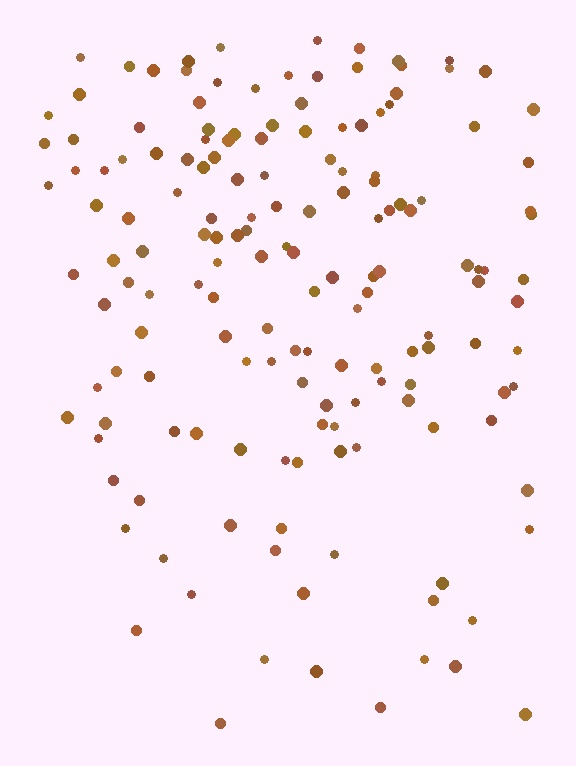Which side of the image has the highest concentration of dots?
The top.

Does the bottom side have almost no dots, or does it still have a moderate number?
Still a moderate number, just noticeably fewer than the top.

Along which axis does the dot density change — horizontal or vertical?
Vertical.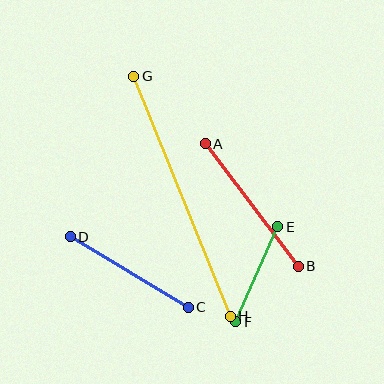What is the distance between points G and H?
The distance is approximately 259 pixels.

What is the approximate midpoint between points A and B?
The midpoint is at approximately (252, 205) pixels.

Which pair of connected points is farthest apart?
Points G and H are farthest apart.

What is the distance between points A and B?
The distance is approximately 154 pixels.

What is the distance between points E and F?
The distance is approximately 104 pixels.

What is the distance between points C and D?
The distance is approximately 137 pixels.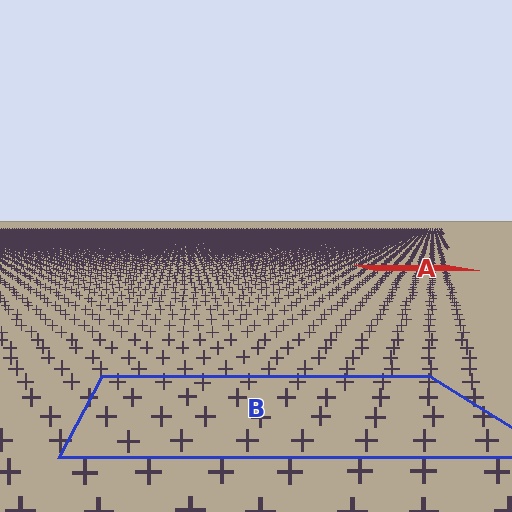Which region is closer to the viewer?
Region B is closer. The texture elements there are larger and more spread out.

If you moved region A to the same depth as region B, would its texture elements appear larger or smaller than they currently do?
They would appear larger. At a closer depth, the same texture elements are projected at a bigger on-screen size.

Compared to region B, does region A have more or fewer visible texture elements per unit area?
Region A has more texture elements per unit area — they are packed more densely because it is farther away.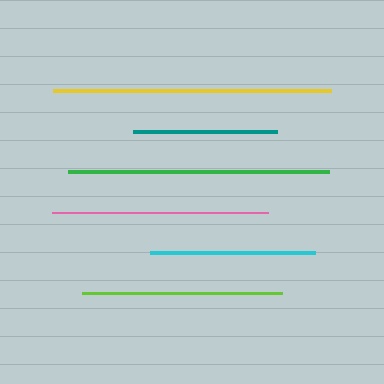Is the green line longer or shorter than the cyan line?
The green line is longer than the cyan line.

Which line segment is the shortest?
The teal line is the shortest at approximately 143 pixels.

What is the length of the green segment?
The green segment is approximately 261 pixels long.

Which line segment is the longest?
The yellow line is the longest at approximately 278 pixels.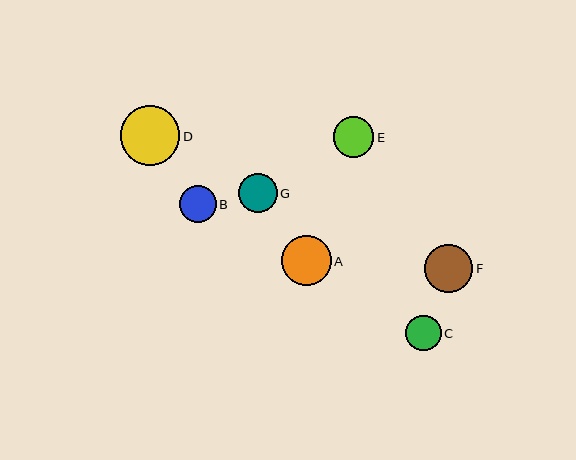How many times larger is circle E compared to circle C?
Circle E is approximately 1.1 times the size of circle C.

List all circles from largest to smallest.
From largest to smallest: D, A, F, E, G, B, C.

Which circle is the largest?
Circle D is the largest with a size of approximately 59 pixels.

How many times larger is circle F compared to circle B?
Circle F is approximately 1.3 times the size of circle B.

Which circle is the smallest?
Circle C is the smallest with a size of approximately 36 pixels.